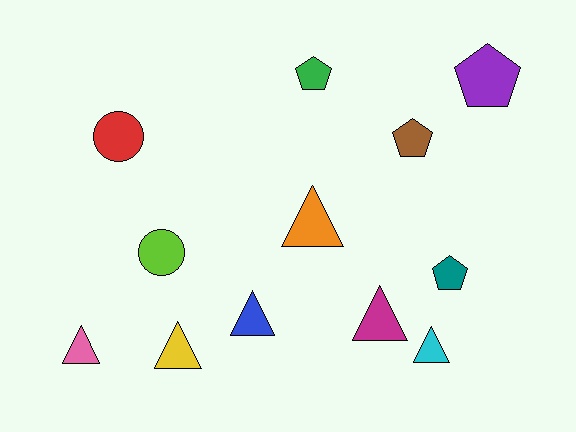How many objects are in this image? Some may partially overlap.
There are 12 objects.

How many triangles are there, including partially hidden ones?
There are 6 triangles.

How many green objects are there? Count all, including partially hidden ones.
There is 1 green object.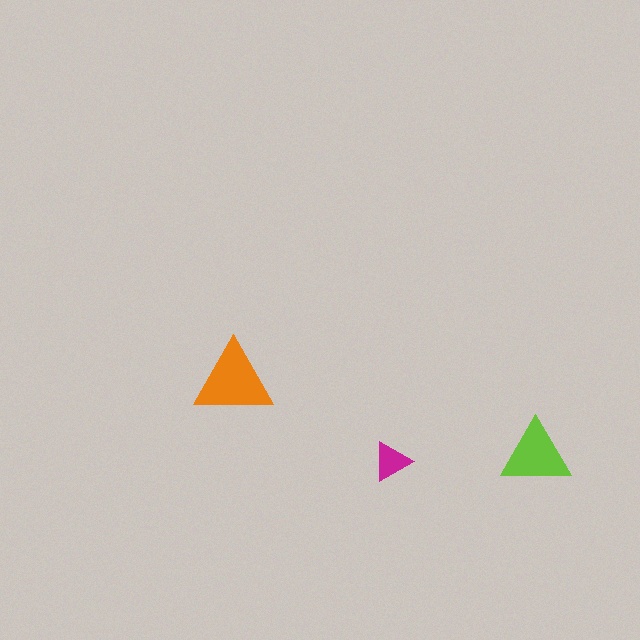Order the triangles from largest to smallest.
the orange one, the lime one, the magenta one.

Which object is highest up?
The orange triangle is topmost.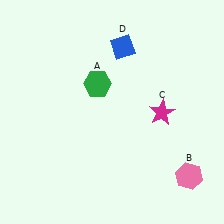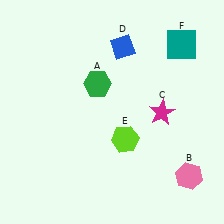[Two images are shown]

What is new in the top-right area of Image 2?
A teal square (F) was added in the top-right area of Image 2.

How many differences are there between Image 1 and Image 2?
There are 2 differences between the two images.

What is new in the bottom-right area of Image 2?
A lime hexagon (E) was added in the bottom-right area of Image 2.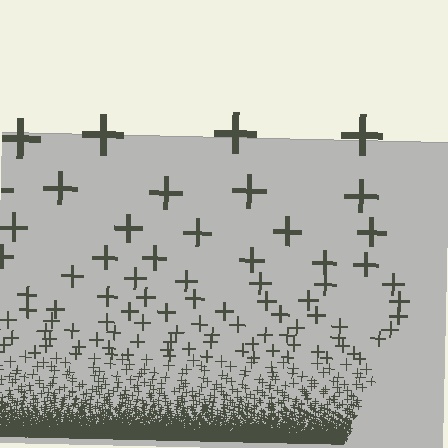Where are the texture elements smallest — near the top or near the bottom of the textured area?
Near the bottom.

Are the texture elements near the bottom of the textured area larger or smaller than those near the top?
Smaller. The gradient is inverted — elements near the bottom are smaller and denser.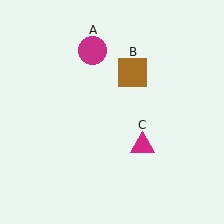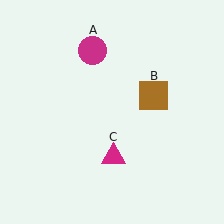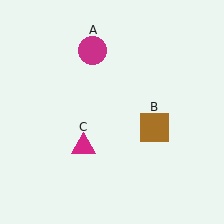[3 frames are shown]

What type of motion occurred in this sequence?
The brown square (object B), magenta triangle (object C) rotated clockwise around the center of the scene.